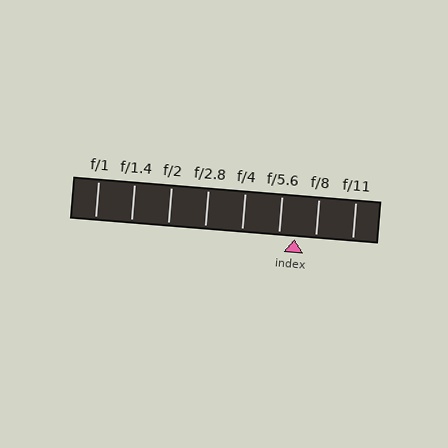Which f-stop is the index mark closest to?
The index mark is closest to f/5.6.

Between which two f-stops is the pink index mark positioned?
The index mark is between f/5.6 and f/8.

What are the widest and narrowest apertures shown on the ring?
The widest aperture shown is f/1 and the narrowest is f/11.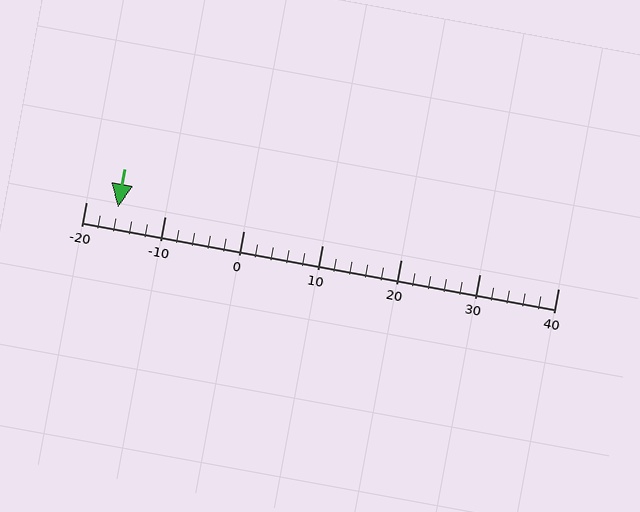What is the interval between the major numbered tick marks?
The major tick marks are spaced 10 units apart.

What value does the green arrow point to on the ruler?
The green arrow points to approximately -16.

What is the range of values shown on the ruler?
The ruler shows values from -20 to 40.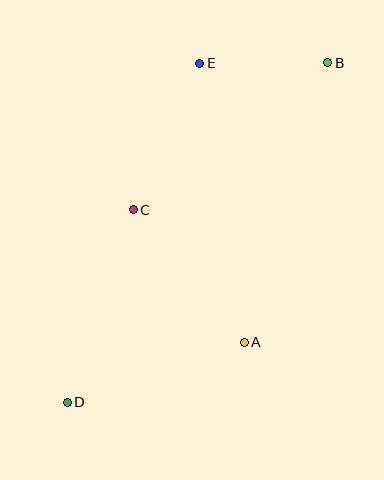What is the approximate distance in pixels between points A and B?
The distance between A and B is approximately 291 pixels.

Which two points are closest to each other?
Points B and E are closest to each other.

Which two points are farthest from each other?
Points B and D are farthest from each other.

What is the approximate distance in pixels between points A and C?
The distance between A and C is approximately 173 pixels.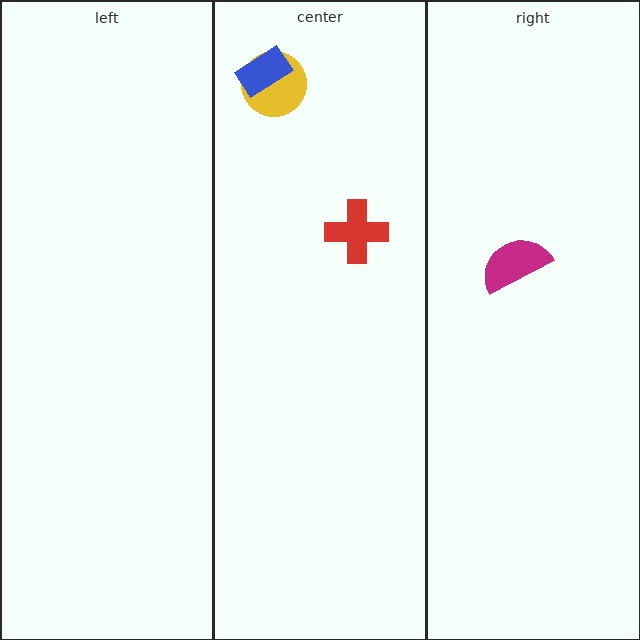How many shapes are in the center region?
3.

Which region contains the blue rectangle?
The center region.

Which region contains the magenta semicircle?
The right region.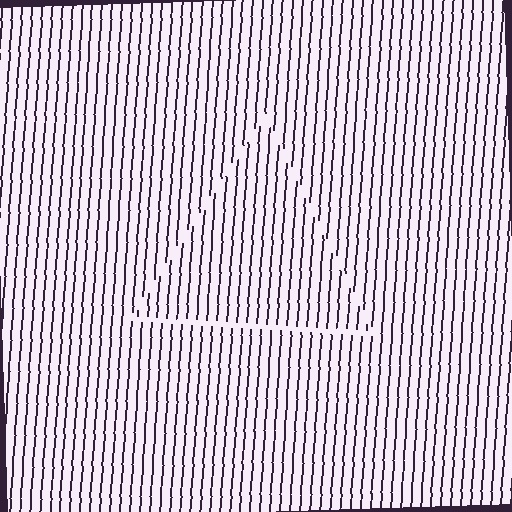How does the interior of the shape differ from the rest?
The interior of the shape contains the same grating, shifted by half a period — the contour is defined by the phase discontinuity where line-ends from the inner and outer gratings abut.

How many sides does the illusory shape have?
3 sides — the line-ends trace a triangle.